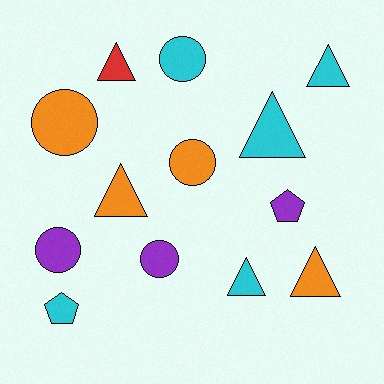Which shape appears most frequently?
Triangle, with 6 objects.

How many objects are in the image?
There are 13 objects.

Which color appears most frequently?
Cyan, with 5 objects.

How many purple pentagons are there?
There is 1 purple pentagon.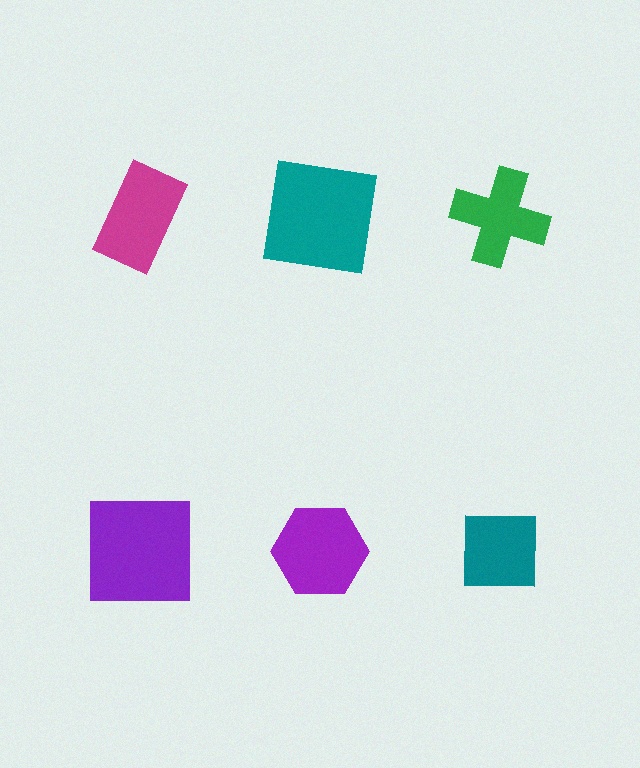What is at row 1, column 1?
A magenta rectangle.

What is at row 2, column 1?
A purple square.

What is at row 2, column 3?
A teal square.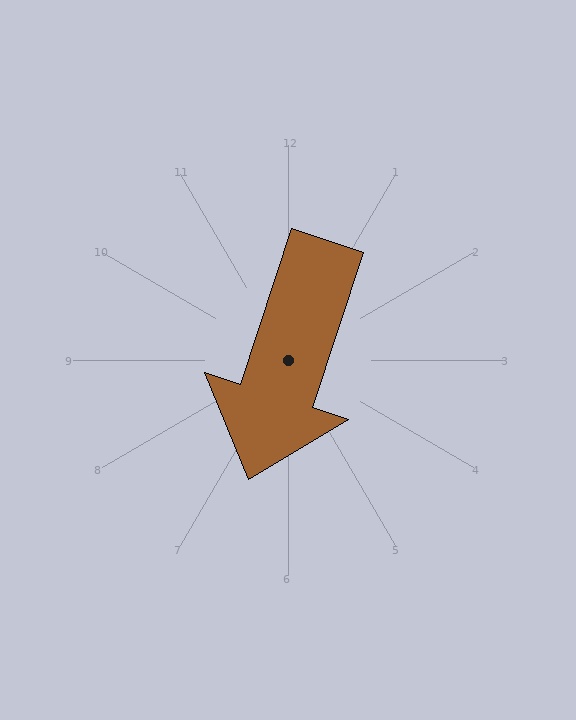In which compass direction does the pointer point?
South.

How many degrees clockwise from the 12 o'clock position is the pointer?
Approximately 198 degrees.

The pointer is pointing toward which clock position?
Roughly 7 o'clock.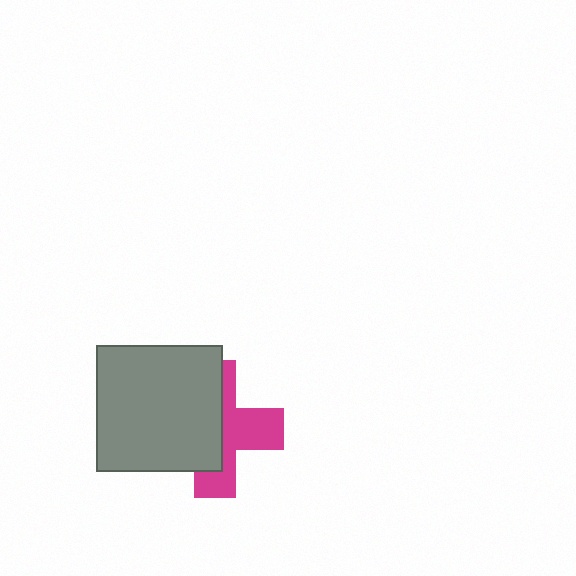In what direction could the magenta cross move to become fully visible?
The magenta cross could move right. That would shift it out from behind the gray square entirely.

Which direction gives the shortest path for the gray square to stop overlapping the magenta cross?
Moving left gives the shortest separation.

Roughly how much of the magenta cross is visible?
About half of it is visible (roughly 45%).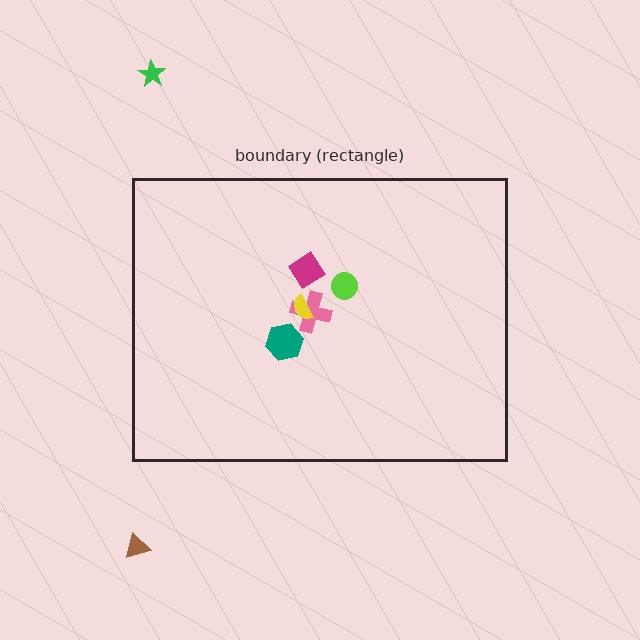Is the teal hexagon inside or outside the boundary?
Inside.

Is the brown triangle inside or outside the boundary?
Outside.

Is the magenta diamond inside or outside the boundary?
Inside.